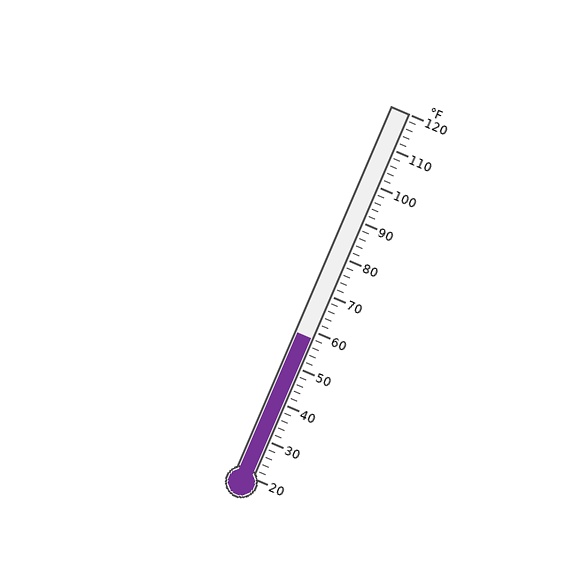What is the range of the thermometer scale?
The thermometer scale ranges from 20°F to 120°F.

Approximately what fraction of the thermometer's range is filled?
The thermometer is filled to approximately 40% of its range.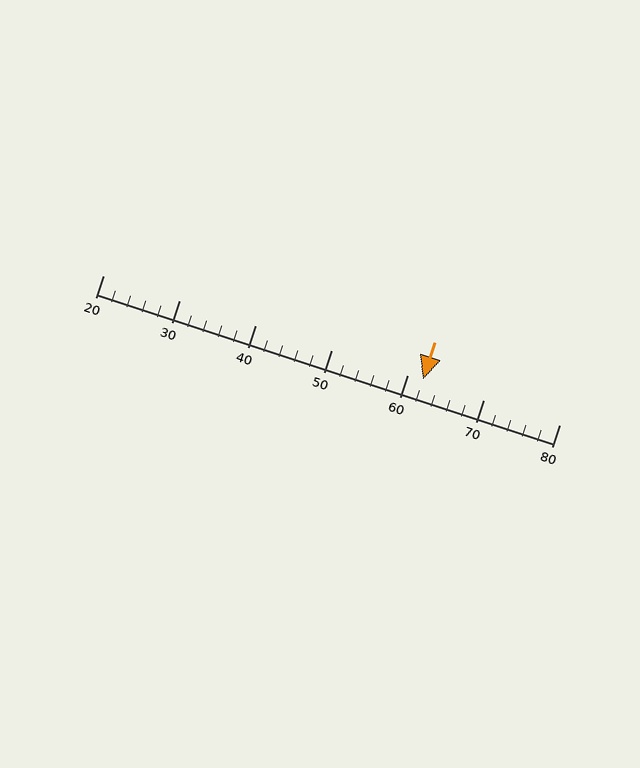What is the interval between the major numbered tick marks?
The major tick marks are spaced 10 units apart.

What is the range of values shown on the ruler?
The ruler shows values from 20 to 80.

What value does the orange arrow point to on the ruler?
The orange arrow points to approximately 62.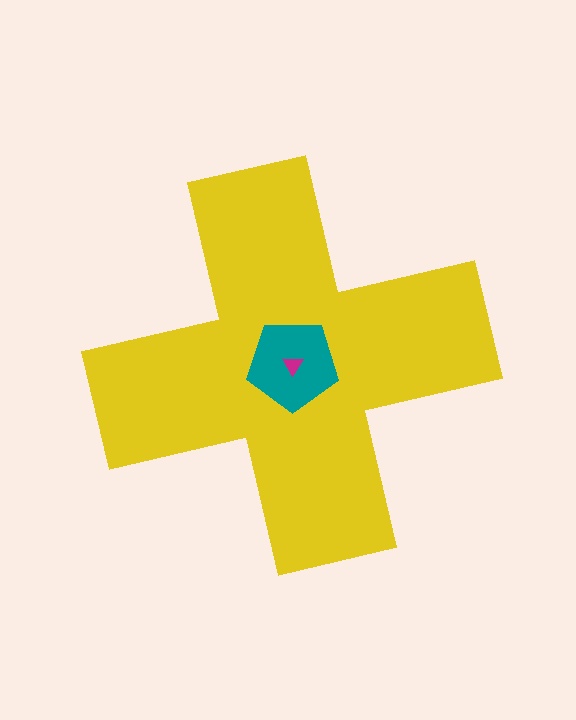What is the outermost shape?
The yellow cross.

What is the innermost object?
The magenta triangle.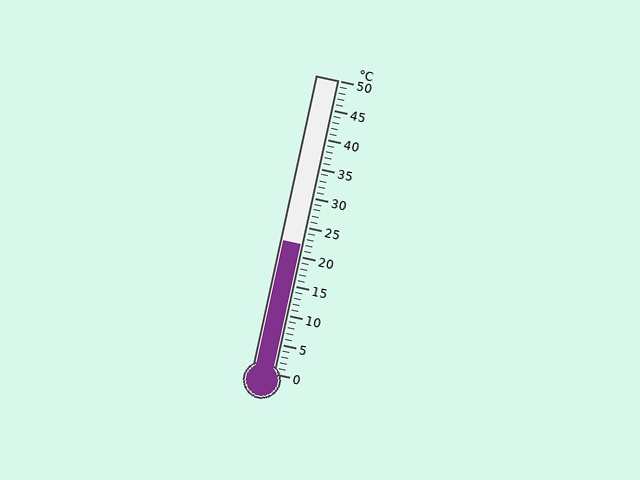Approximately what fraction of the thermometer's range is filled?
The thermometer is filled to approximately 45% of its range.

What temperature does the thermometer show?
The thermometer shows approximately 22°C.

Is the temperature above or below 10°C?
The temperature is above 10°C.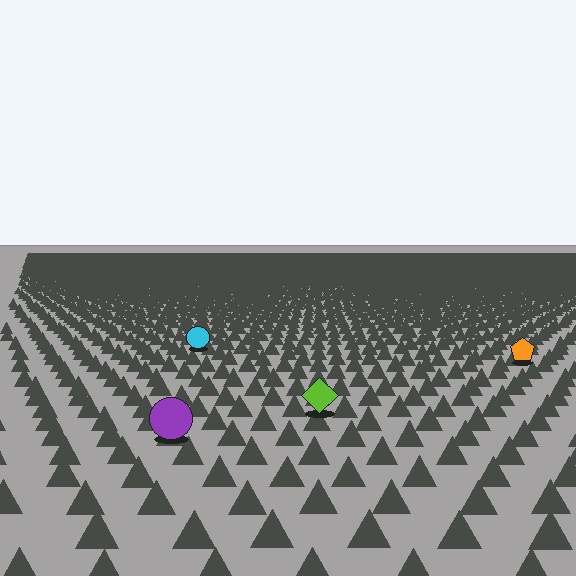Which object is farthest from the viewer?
The cyan circle is farthest from the viewer. It appears smaller and the ground texture around it is denser.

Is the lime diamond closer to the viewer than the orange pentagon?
Yes. The lime diamond is closer — you can tell from the texture gradient: the ground texture is coarser near it.